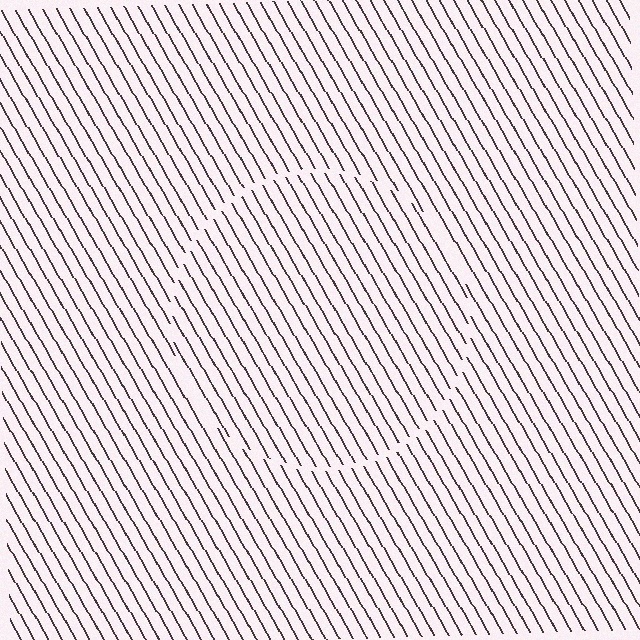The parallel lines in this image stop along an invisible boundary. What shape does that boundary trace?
An illusory circle. The interior of the shape contains the same grating, shifted by half a period — the contour is defined by the phase discontinuity where line-ends from the inner and outer gratings abut.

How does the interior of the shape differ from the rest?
The interior of the shape contains the same grating, shifted by half a period — the contour is defined by the phase discontinuity where line-ends from the inner and outer gratings abut.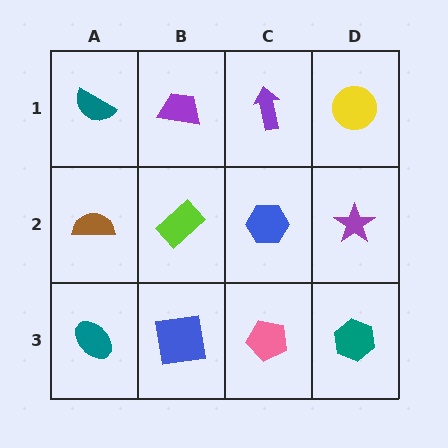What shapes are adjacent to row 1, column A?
A brown semicircle (row 2, column A), a purple trapezoid (row 1, column B).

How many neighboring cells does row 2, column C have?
4.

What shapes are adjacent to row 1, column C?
A blue hexagon (row 2, column C), a purple trapezoid (row 1, column B), a yellow circle (row 1, column D).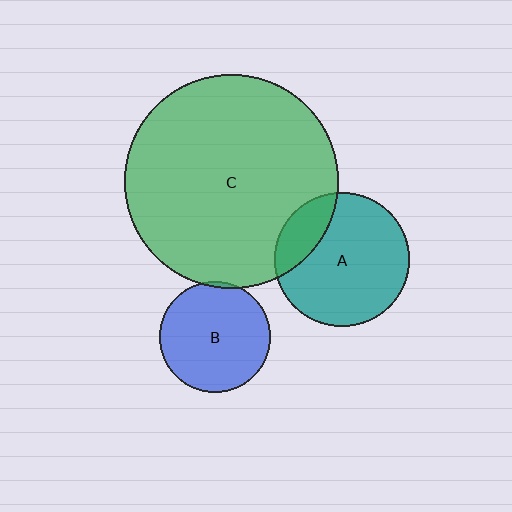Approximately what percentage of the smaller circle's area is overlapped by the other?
Approximately 5%.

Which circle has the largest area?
Circle C (green).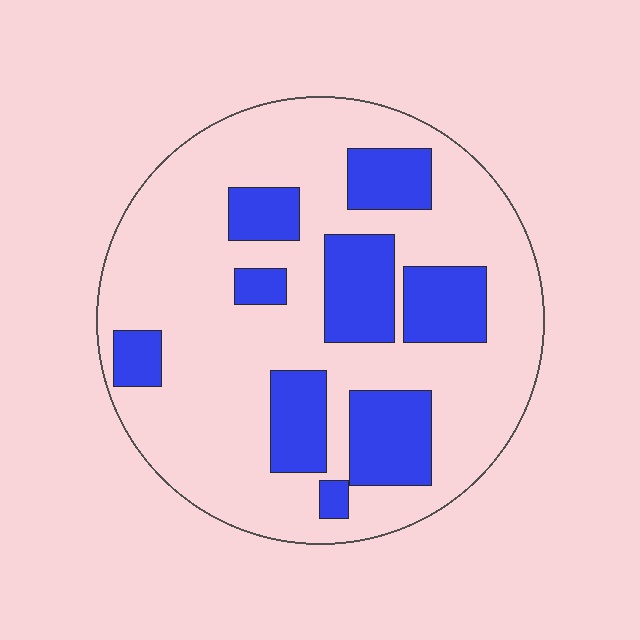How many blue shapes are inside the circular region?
9.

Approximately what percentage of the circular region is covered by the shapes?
Approximately 25%.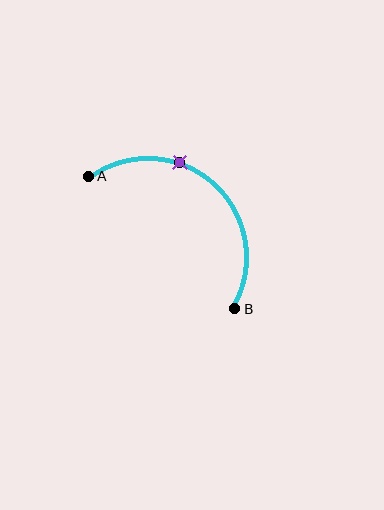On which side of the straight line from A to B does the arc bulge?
The arc bulges above and to the right of the straight line connecting A and B.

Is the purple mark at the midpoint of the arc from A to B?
No. The purple mark lies on the arc but is closer to endpoint A. The arc midpoint would be at the point on the curve equidistant along the arc from both A and B.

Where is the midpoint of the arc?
The arc midpoint is the point on the curve farthest from the straight line joining A and B. It sits above and to the right of that line.